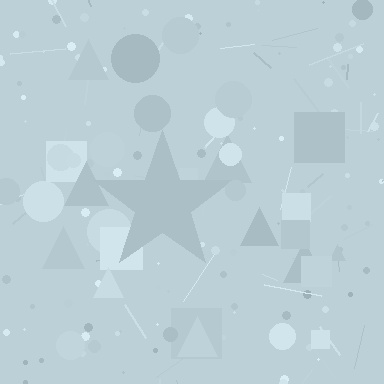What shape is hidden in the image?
A star is hidden in the image.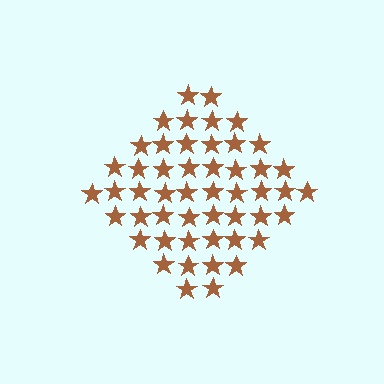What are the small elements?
The small elements are stars.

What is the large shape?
The large shape is a diamond.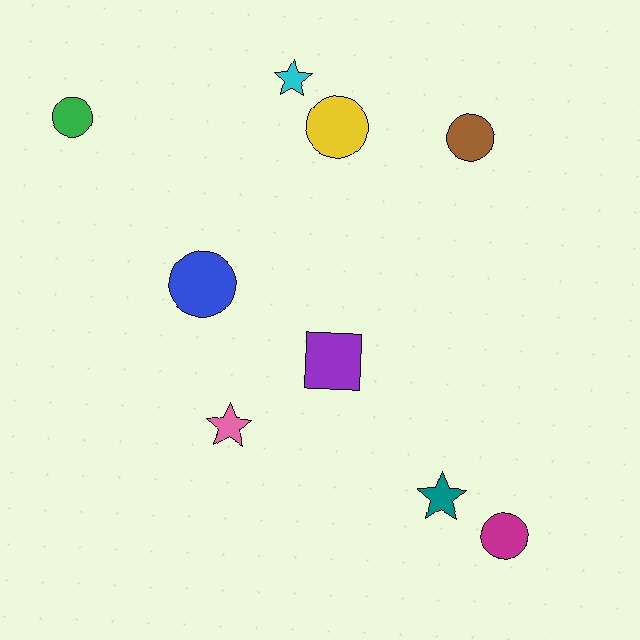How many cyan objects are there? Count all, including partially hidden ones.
There is 1 cyan object.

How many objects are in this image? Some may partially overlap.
There are 9 objects.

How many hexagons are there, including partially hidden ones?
There are no hexagons.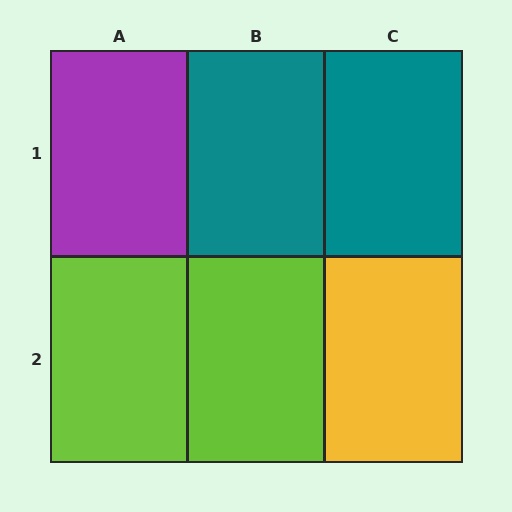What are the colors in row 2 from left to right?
Lime, lime, yellow.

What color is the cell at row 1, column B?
Teal.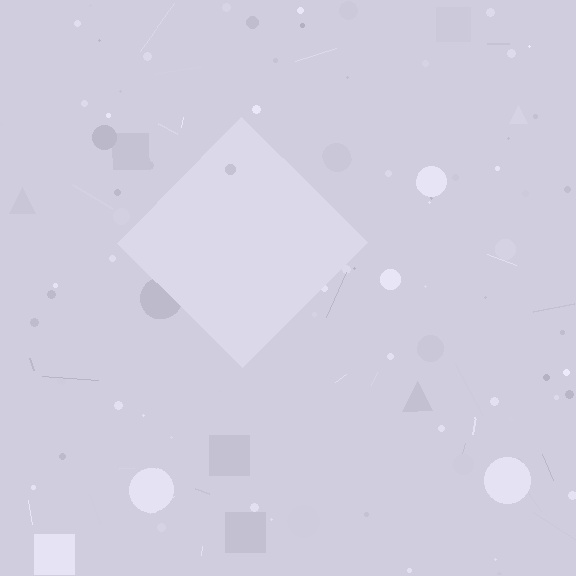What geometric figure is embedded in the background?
A diamond is embedded in the background.